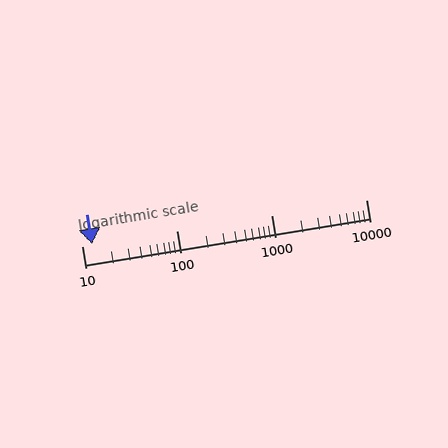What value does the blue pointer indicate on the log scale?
The pointer indicates approximately 13.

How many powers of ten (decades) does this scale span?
The scale spans 3 decades, from 10 to 10000.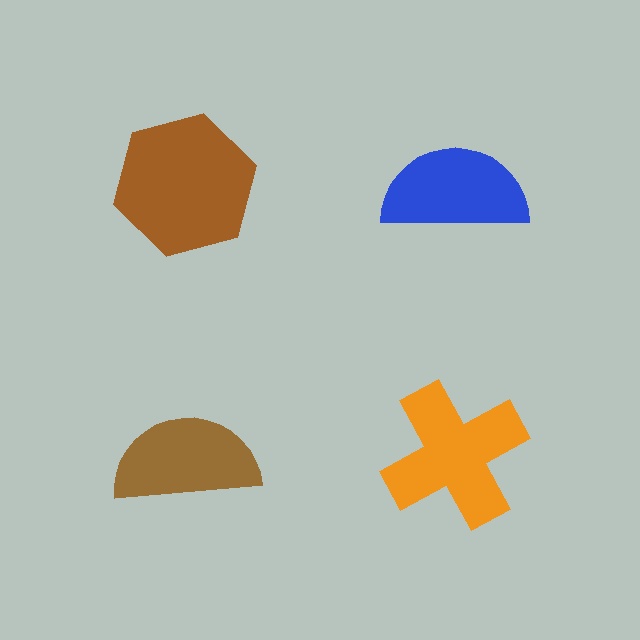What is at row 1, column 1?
A brown hexagon.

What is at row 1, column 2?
A blue semicircle.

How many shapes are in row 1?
2 shapes.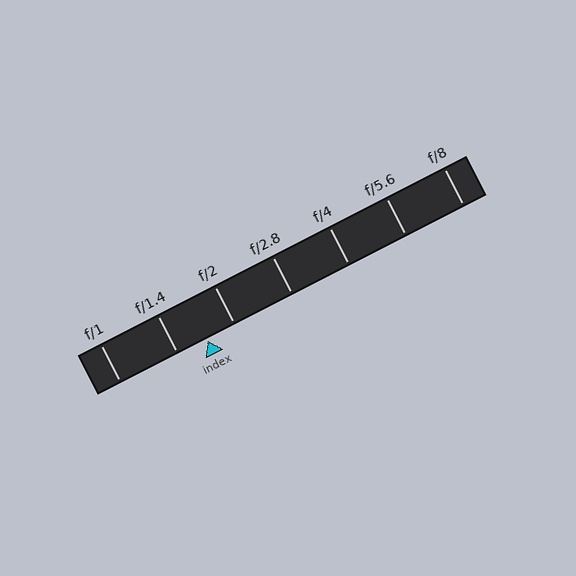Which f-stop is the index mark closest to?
The index mark is closest to f/2.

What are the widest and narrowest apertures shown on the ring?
The widest aperture shown is f/1 and the narrowest is f/8.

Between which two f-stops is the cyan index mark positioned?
The index mark is between f/1.4 and f/2.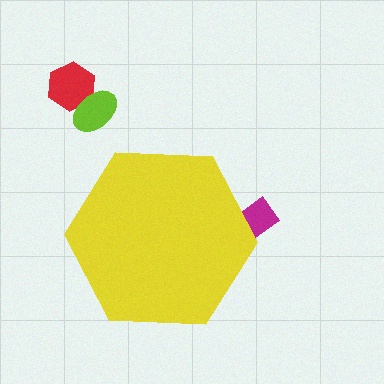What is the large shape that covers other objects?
A yellow hexagon.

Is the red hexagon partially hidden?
No, the red hexagon is fully visible.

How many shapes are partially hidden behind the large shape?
1 shape is partially hidden.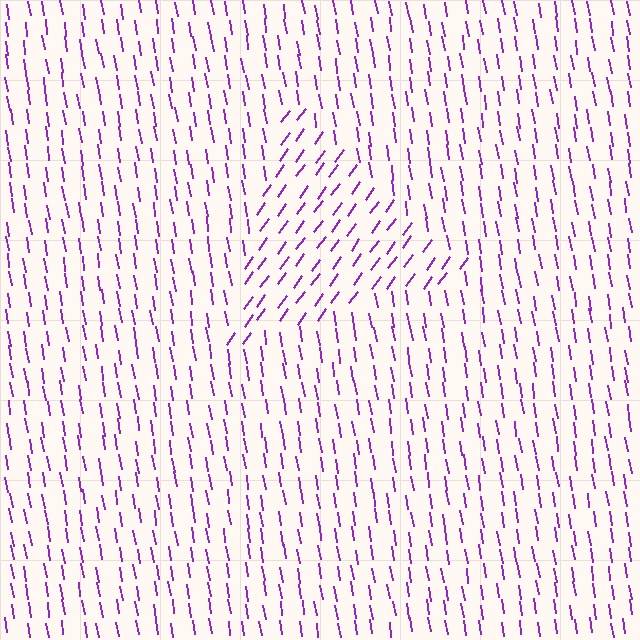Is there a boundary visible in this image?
Yes, there is a texture boundary formed by a change in line orientation.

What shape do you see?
I see a triangle.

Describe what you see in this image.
The image is filled with small purple line segments. A triangle region in the image has lines oriented differently from the surrounding lines, creating a visible texture boundary.